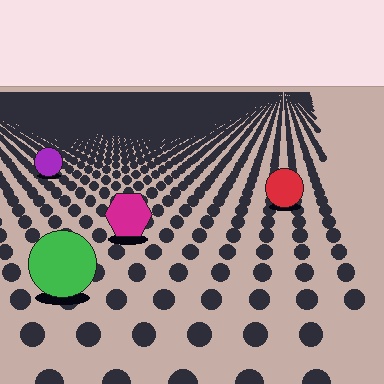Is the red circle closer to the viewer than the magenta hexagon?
No. The magenta hexagon is closer — you can tell from the texture gradient: the ground texture is coarser near it.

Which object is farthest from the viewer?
The purple circle is farthest from the viewer. It appears smaller and the ground texture around it is denser.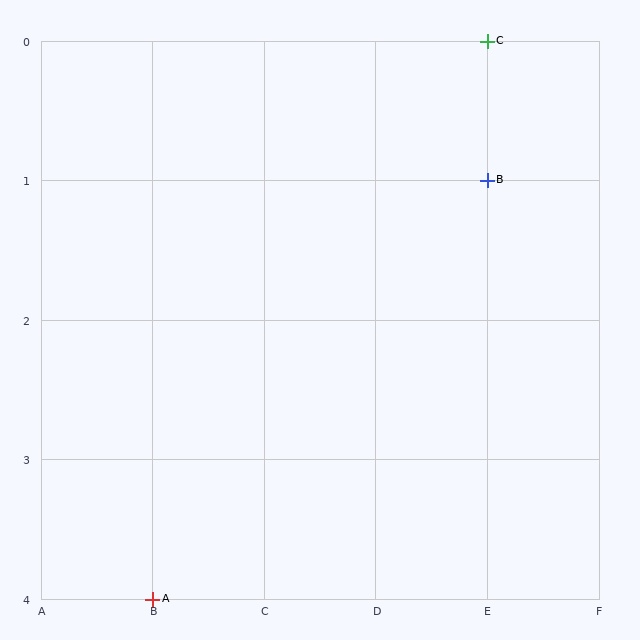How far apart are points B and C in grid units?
Points B and C are 1 row apart.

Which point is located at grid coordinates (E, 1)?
Point B is at (E, 1).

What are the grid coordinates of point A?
Point A is at grid coordinates (B, 4).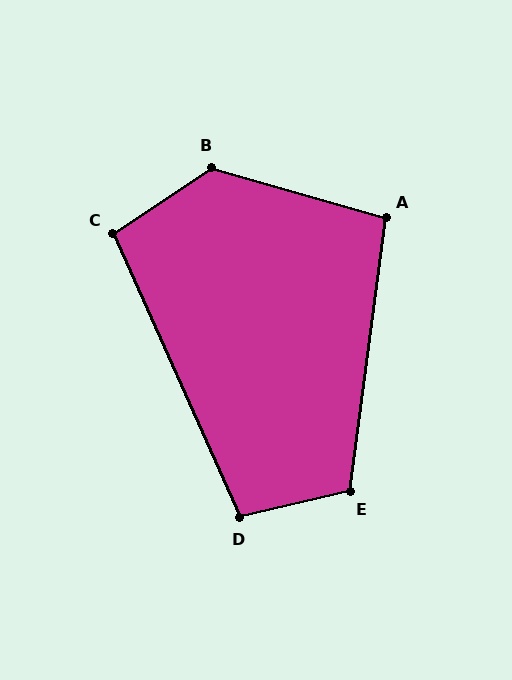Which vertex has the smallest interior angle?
A, at approximately 99 degrees.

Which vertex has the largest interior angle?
B, at approximately 130 degrees.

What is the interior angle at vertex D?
Approximately 101 degrees (obtuse).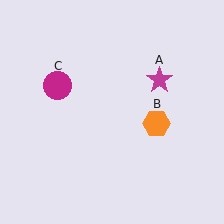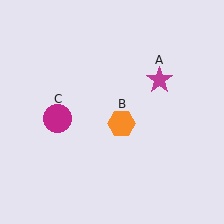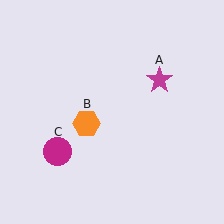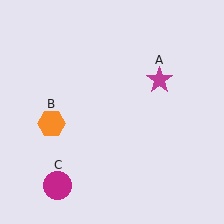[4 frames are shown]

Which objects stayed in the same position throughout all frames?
Magenta star (object A) remained stationary.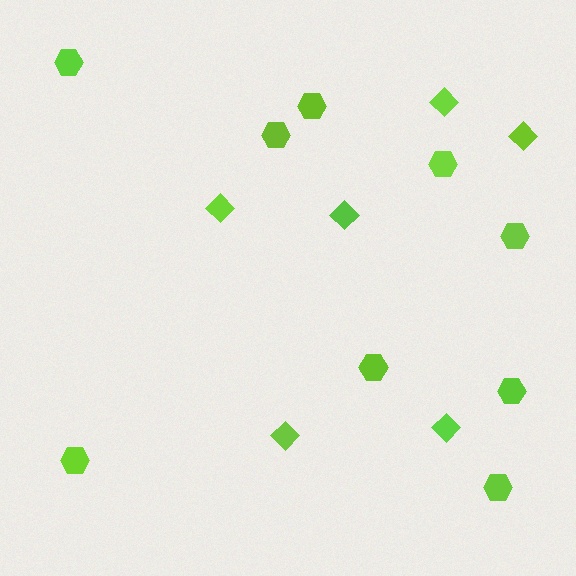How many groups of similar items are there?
There are 2 groups: one group of diamonds (6) and one group of hexagons (9).